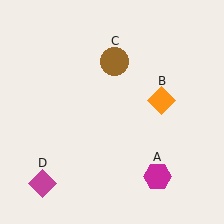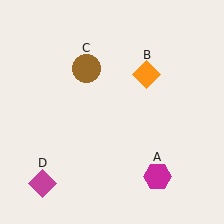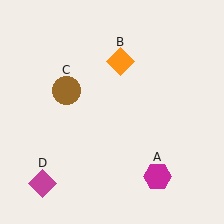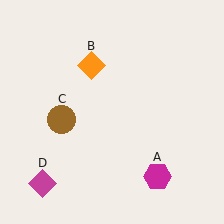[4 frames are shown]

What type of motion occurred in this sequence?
The orange diamond (object B), brown circle (object C) rotated counterclockwise around the center of the scene.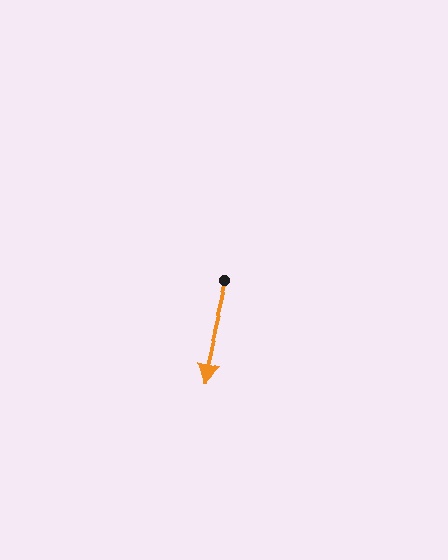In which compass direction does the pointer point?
South.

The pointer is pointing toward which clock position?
Roughly 6 o'clock.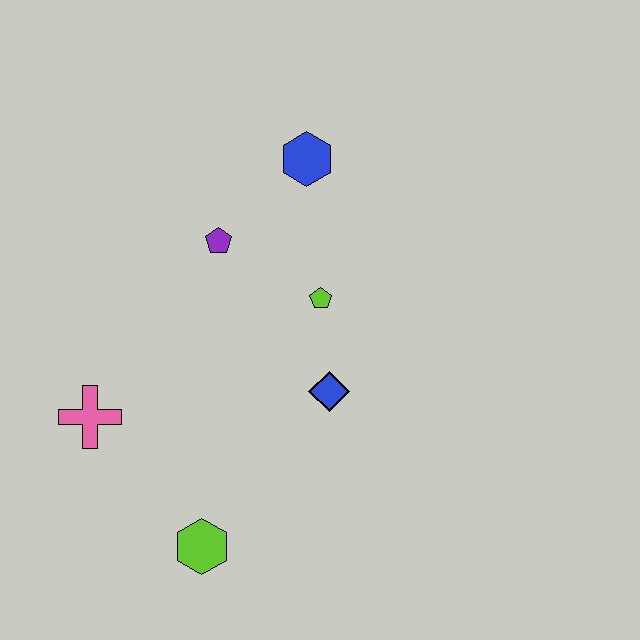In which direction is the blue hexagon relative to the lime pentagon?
The blue hexagon is above the lime pentagon.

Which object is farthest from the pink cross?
The blue hexagon is farthest from the pink cross.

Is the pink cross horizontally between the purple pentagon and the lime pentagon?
No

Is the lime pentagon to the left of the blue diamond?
Yes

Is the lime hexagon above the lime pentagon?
No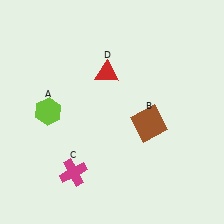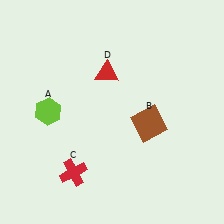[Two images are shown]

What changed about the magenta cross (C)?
In Image 1, C is magenta. In Image 2, it changed to red.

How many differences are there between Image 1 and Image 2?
There is 1 difference between the two images.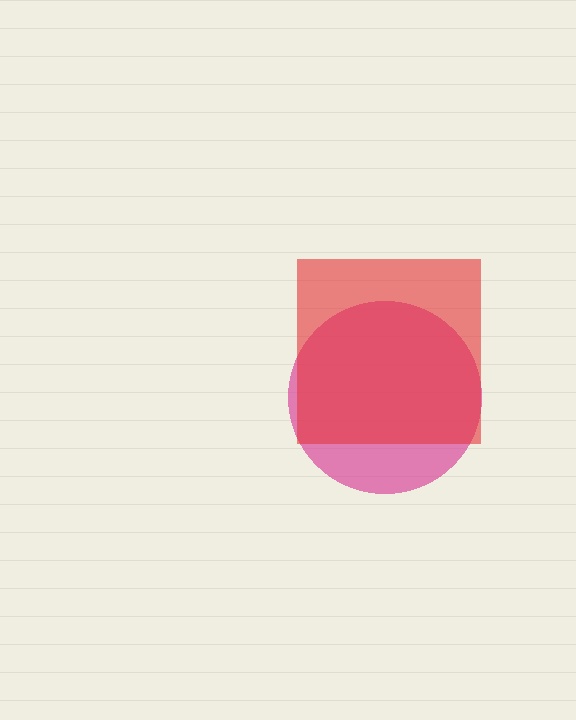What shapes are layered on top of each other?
The layered shapes are: a magenta circle, a red square.